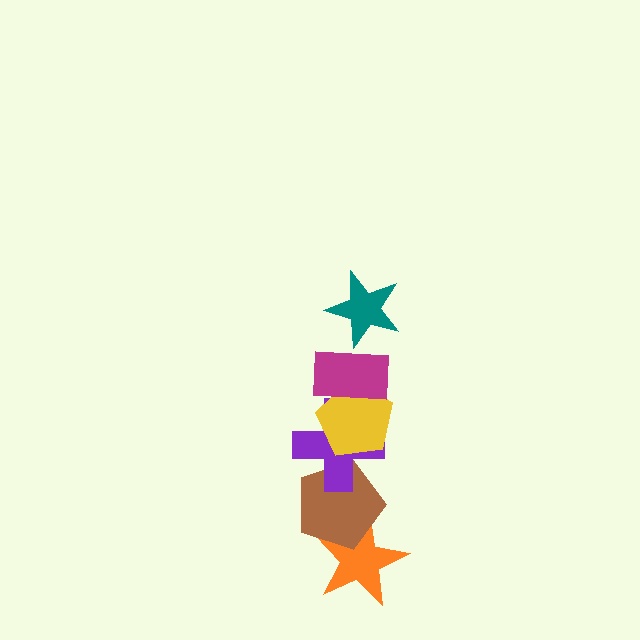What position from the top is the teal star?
The teal star is 1st from the top.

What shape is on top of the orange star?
The brown pentagon is on top of the orange star.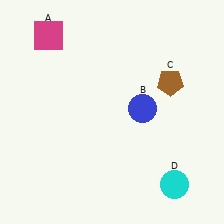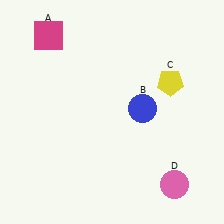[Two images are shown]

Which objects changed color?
C changed from brown to yellow. D changed from cyan to pink.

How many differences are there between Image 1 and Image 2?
There are 2 differences between the two images.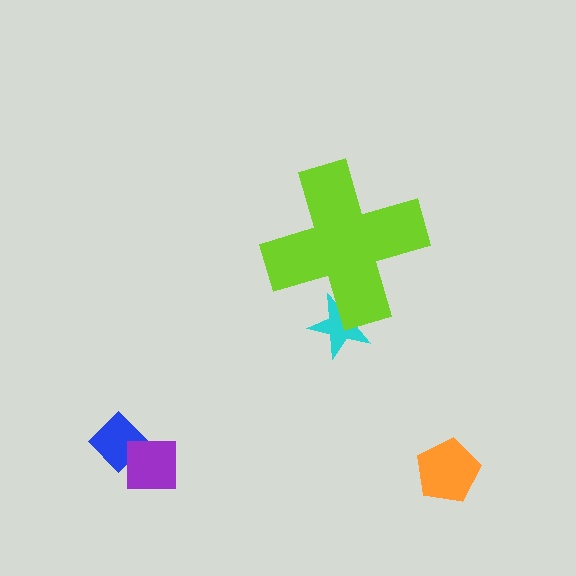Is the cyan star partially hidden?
Yes, the cyan star is partially hidden behind the lime cross.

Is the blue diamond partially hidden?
No, the blue diamond is fully visible.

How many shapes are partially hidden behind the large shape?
1 shape is partially hidden.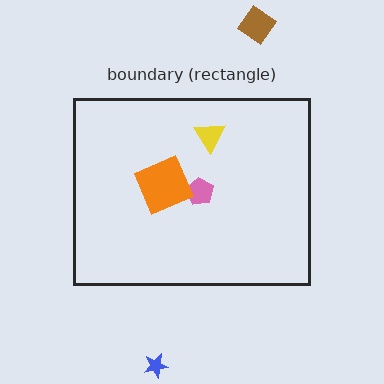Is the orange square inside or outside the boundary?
Inside.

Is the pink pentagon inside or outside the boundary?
Inside.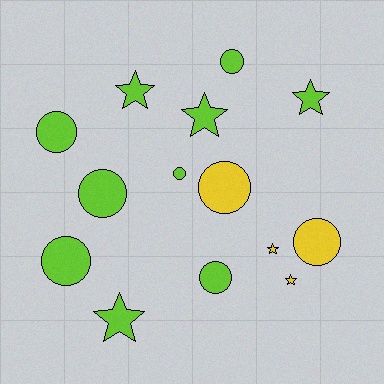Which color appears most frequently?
Lime, with 10 objects.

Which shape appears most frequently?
Circle, with 8 objects.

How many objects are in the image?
There are 14 objects.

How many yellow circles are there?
There are 2 yellow circles.